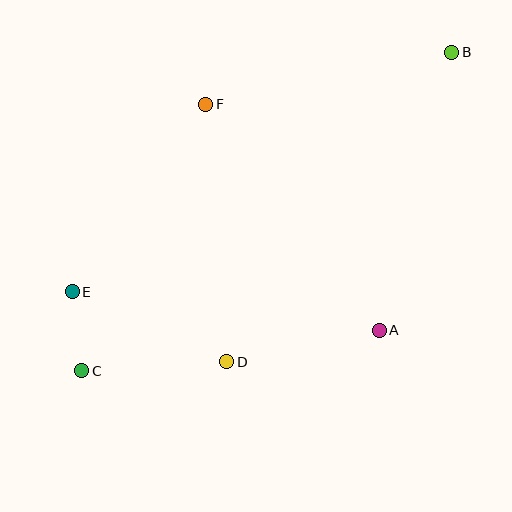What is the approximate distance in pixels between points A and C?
The distance between A and C is approximately 300 pixels.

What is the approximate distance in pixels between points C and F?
The distance between C and F is approximately 294 pixels.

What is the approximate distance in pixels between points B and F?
The distance between B and F is approximately 251 pixels.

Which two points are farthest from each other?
Points B and C are farthest from each other.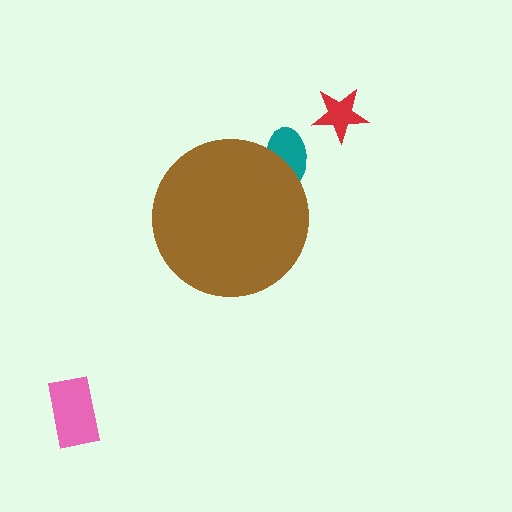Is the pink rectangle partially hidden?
No, the pink rectangle is fully visible.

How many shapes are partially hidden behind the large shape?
1 shape is partially hidden.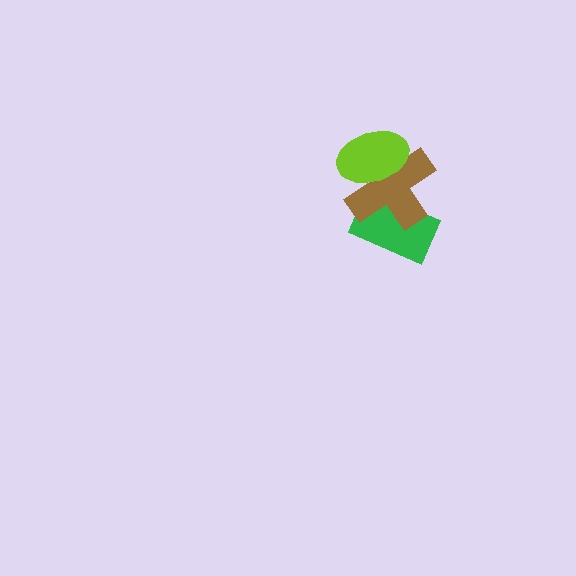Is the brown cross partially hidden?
Yes, it is partially covered by another shape.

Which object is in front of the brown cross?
The lime ellipse is in front of the brown cross.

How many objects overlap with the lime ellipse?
1 object overlaps with the lime ellipse.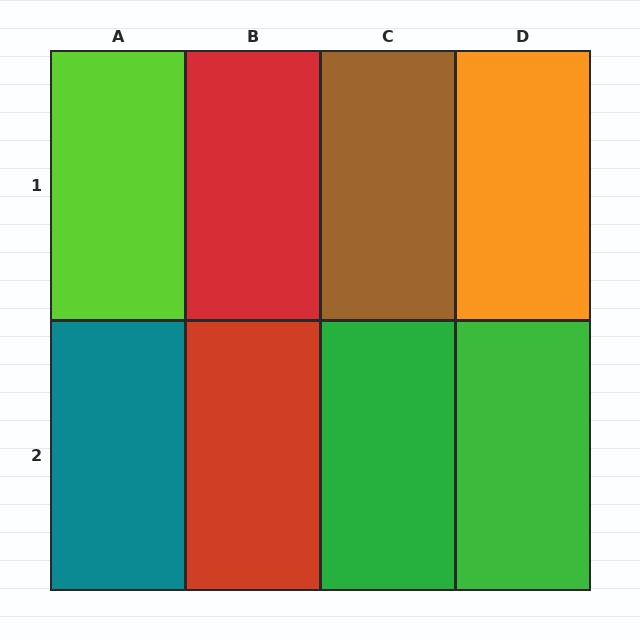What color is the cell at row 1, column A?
Lime.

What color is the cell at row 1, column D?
Orange.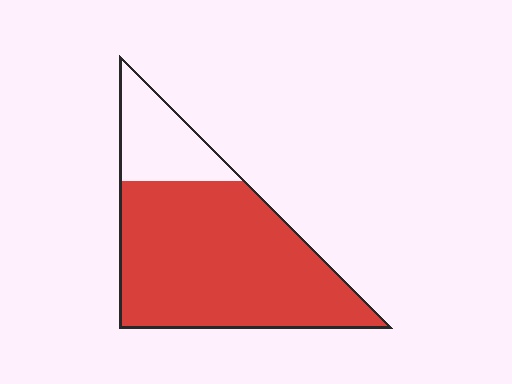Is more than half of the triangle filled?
Yes.